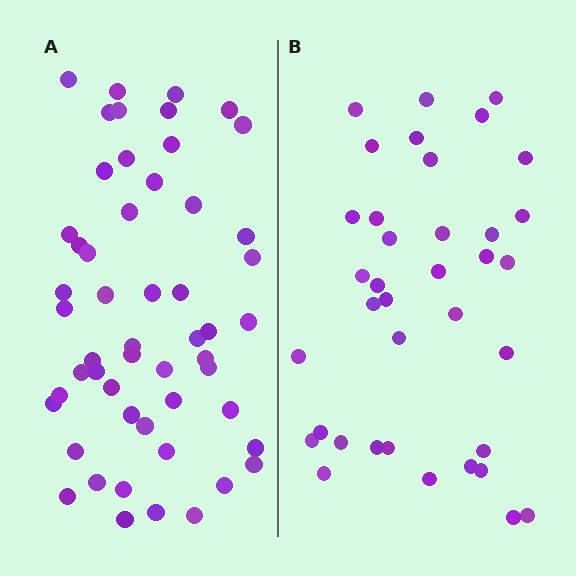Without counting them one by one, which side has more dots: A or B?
Region A (the left region) has more dots.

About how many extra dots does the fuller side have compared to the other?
Region A has approximately 15 more dots than region B.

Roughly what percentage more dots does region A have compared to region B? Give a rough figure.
About 45% more.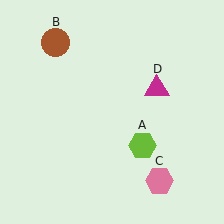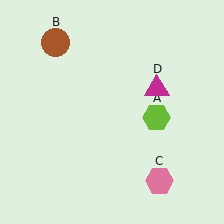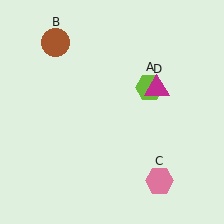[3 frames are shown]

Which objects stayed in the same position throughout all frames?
Brown circle (object B) and pink hexagon (object C) and magenta triangle (object D) remained stationary.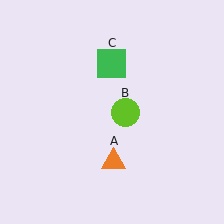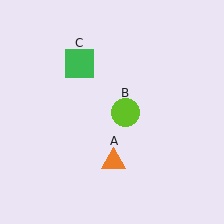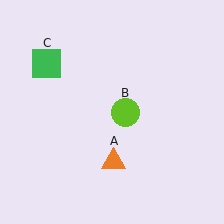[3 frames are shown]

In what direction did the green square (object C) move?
The green square (object C) moved left.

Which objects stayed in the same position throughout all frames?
Orange triangle (object A) and lime circle (object B) remained stationary.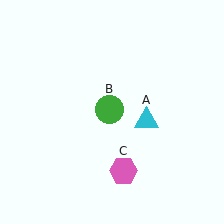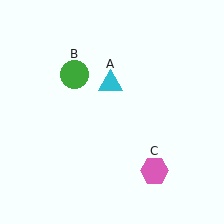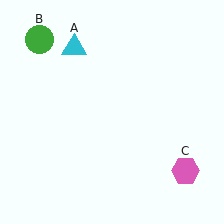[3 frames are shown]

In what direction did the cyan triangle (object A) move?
The cyan triangle (object A) moved up and to the left.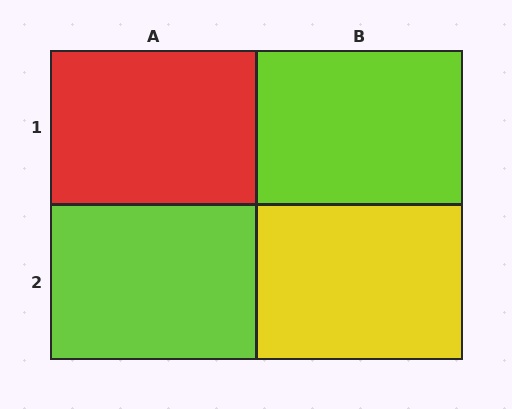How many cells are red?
1 cell is red.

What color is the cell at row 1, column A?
Red.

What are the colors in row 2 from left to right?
Lime, yellow.